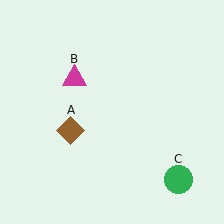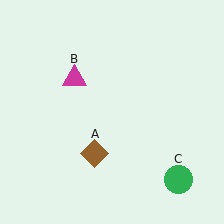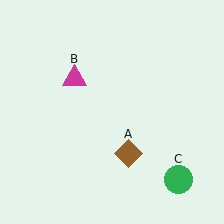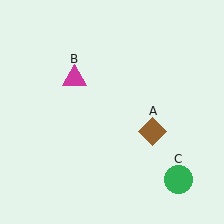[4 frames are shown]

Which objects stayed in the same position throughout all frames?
Magenta triangle (object B) and green circle (object C) remained stationary.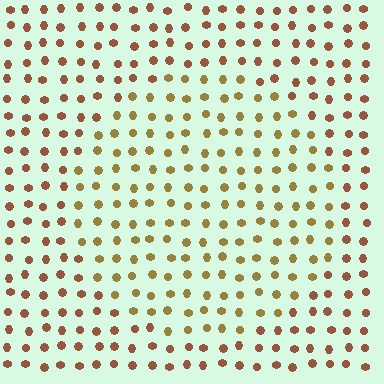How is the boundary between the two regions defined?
The boundary is defined purely by a slight shift in hue (about 31 degrees). Spacing, size, and orientation are identical on both sides.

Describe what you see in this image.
The image is filled with small brown elements in a uniform arrangement. A circle-shaped region is visible where the elements are tinted to a slightly different hue, forming a subtle color boundary.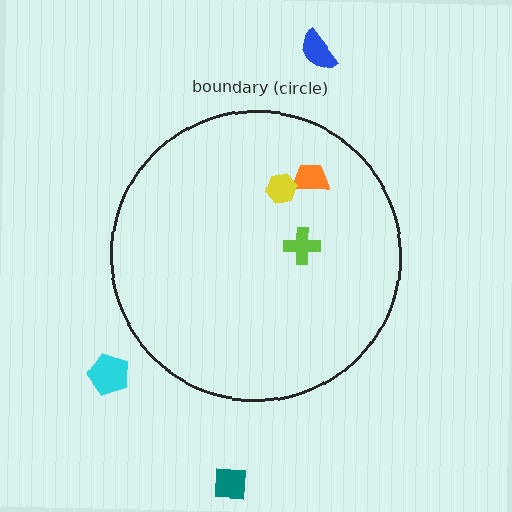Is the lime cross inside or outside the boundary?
Inside.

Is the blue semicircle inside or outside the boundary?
Outside.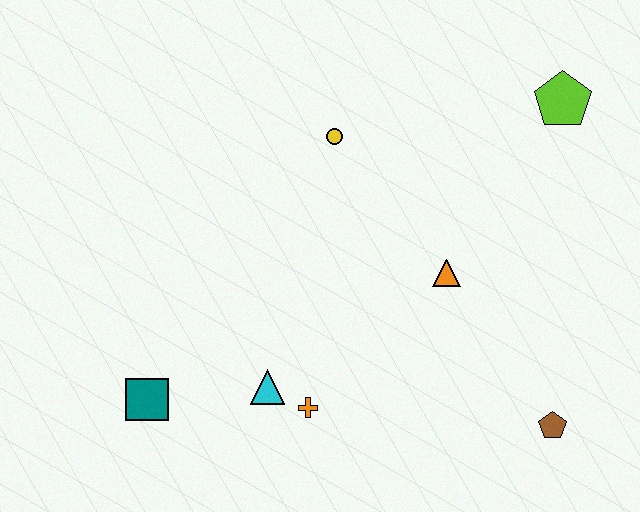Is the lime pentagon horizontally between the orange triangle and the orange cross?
No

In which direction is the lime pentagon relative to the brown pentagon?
The lime pentagon is above the brown pentagon.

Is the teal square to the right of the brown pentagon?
No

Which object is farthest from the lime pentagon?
The teal square is farthest from the lime pentagon.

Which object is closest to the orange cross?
The cyan triangle is closest to the orange cross.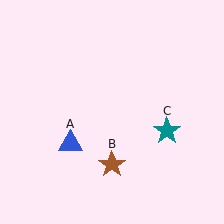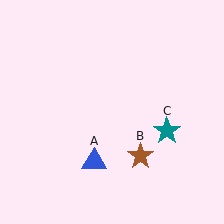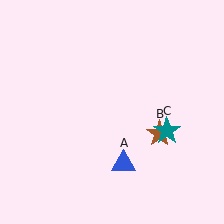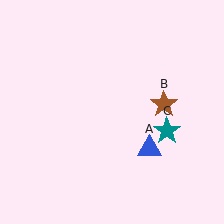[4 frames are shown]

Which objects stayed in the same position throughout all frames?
Teal star (object C) remained stationary.